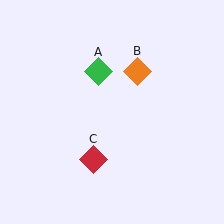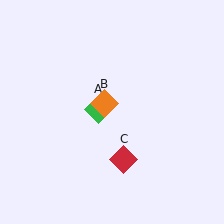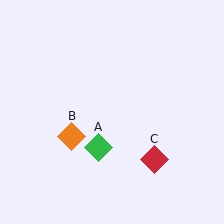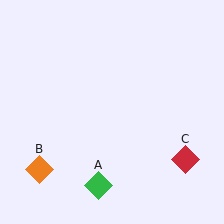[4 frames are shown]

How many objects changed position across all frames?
3 objects changed position: green diamond (object A), orange diamond (object B), red diamond (object C).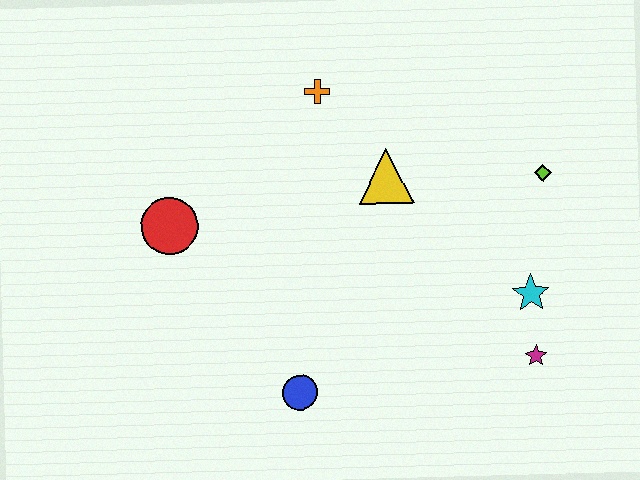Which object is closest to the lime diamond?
The cyan star is closest to the lime diamond.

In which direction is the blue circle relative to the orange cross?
The blue circle is below the orange cross.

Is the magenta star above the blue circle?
Yes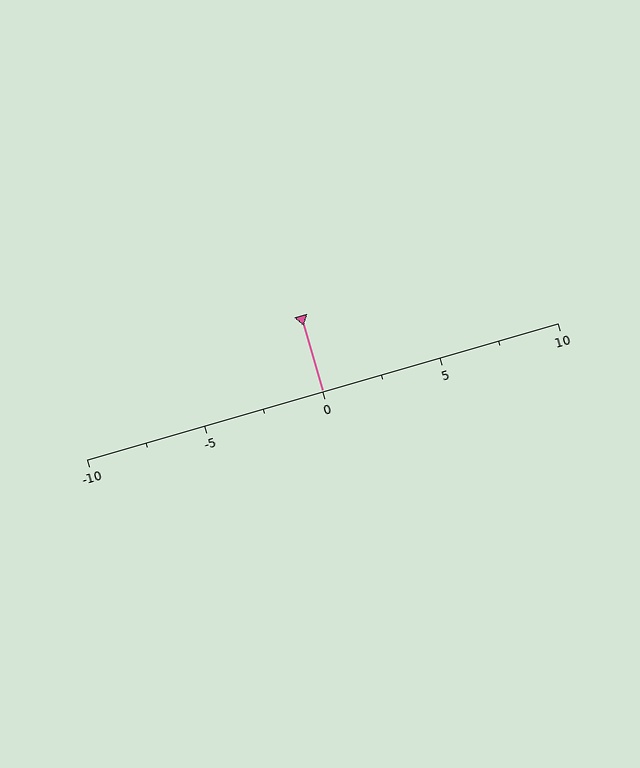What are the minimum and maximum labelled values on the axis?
The axis runs from -10 to 10.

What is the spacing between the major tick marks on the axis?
The major ticks are spaced 5 apart.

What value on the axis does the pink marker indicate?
The marker indicates approximately 0.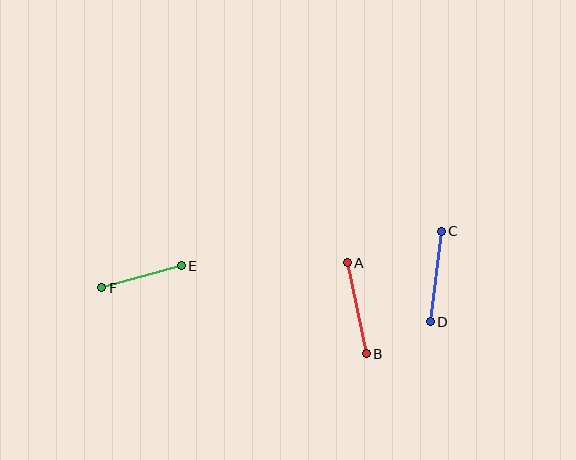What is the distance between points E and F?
The distance is approximately 82 pixels.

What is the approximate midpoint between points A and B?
The midpoint is at approximately (357, 308) pixels.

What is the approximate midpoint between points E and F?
The midpoint is at approximately (141, 277) pixels.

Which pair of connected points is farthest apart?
Points A and B are farthest apart.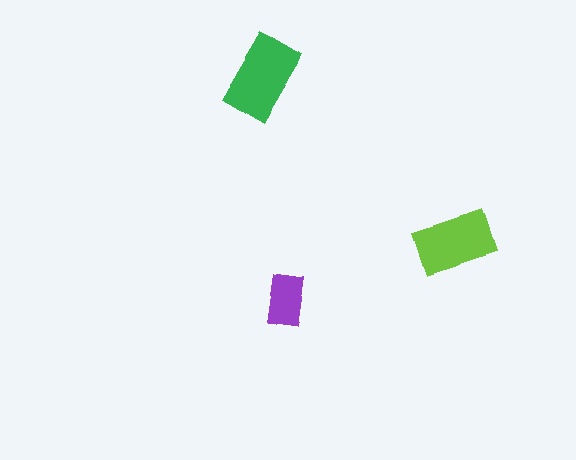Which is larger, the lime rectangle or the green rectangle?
The green one.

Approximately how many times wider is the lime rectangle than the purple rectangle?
About 1.5 times wider.